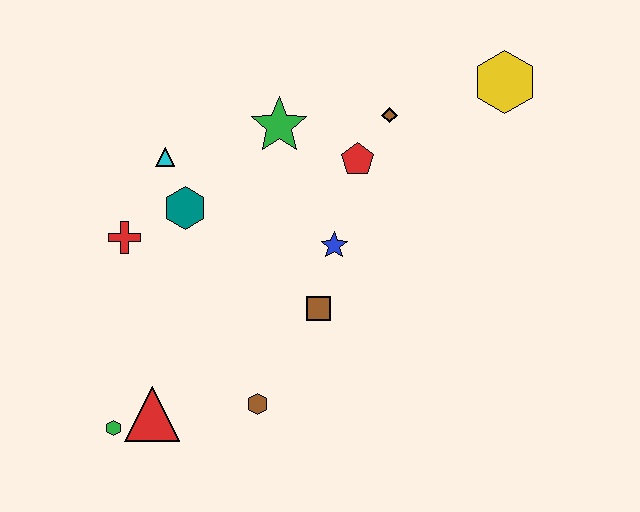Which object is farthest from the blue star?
The green hexagon is farthest from the blue star.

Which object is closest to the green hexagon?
The red triangle is closest to the green hexagon.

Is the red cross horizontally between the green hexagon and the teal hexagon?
Yes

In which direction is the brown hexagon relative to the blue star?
The brown hexagon is below the blue star.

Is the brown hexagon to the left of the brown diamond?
Yes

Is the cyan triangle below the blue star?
No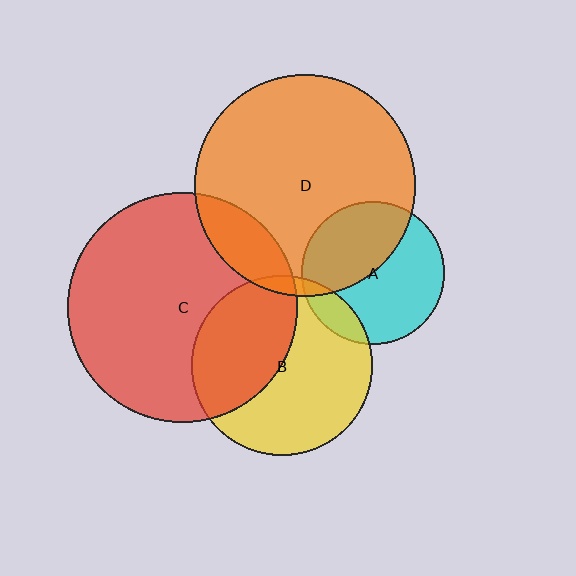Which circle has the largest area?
Circle C (red).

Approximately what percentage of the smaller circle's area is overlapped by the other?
Approximately 45%.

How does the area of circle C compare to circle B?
Approximately 1.6 times.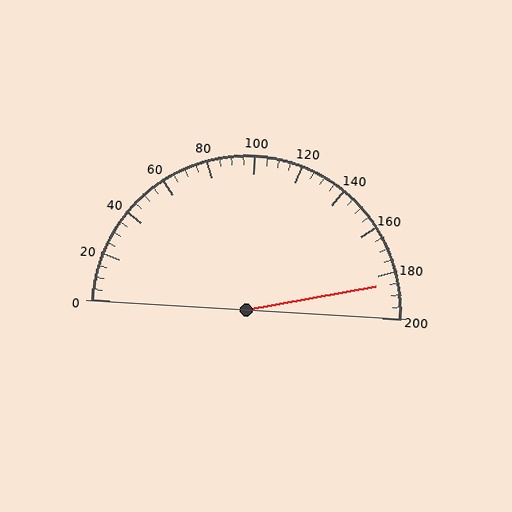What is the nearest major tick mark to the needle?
The nearest major tick mark is 180.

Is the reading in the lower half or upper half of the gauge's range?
The reading is in the upper half of the range (0 to 200).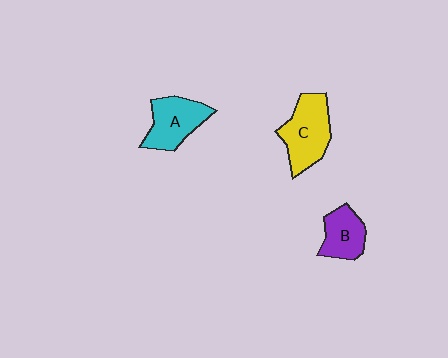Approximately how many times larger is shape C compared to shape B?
Approximately 1.5 times.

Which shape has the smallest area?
Shape B (purple).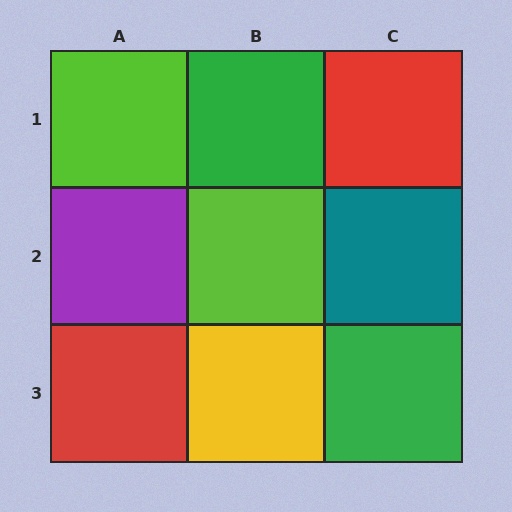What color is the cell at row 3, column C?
Green.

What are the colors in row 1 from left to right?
Lime, green, red.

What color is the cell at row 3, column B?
Yellow.